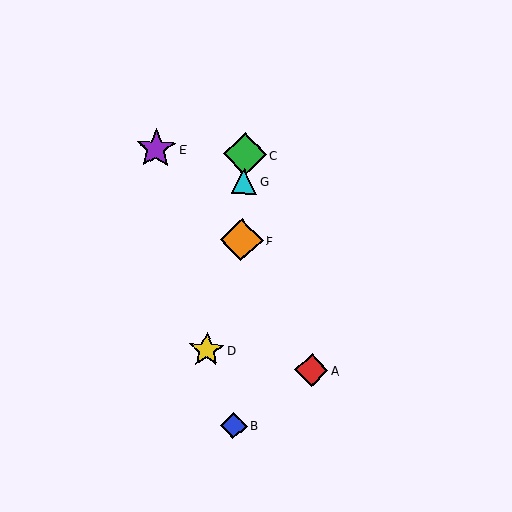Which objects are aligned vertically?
Objects B, C, F, G are aligned vertically.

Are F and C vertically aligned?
Yes, both are at x≈242.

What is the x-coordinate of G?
Object G is at x≈244.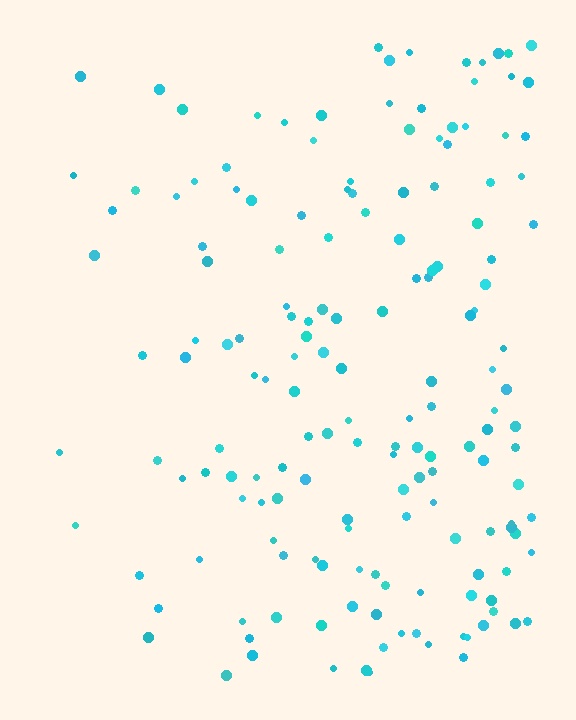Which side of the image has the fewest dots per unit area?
The left.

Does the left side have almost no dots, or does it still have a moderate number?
Still a moderate number, just noticeably fewer than the right.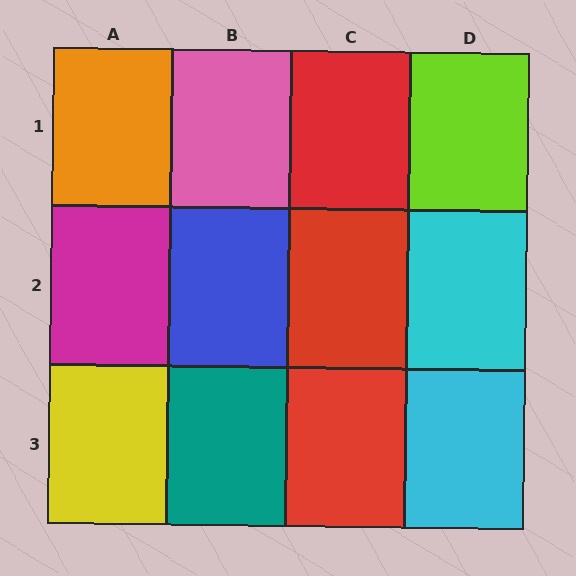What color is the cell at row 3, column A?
Yellow.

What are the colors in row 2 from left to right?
Magenta, blue, red, cyan.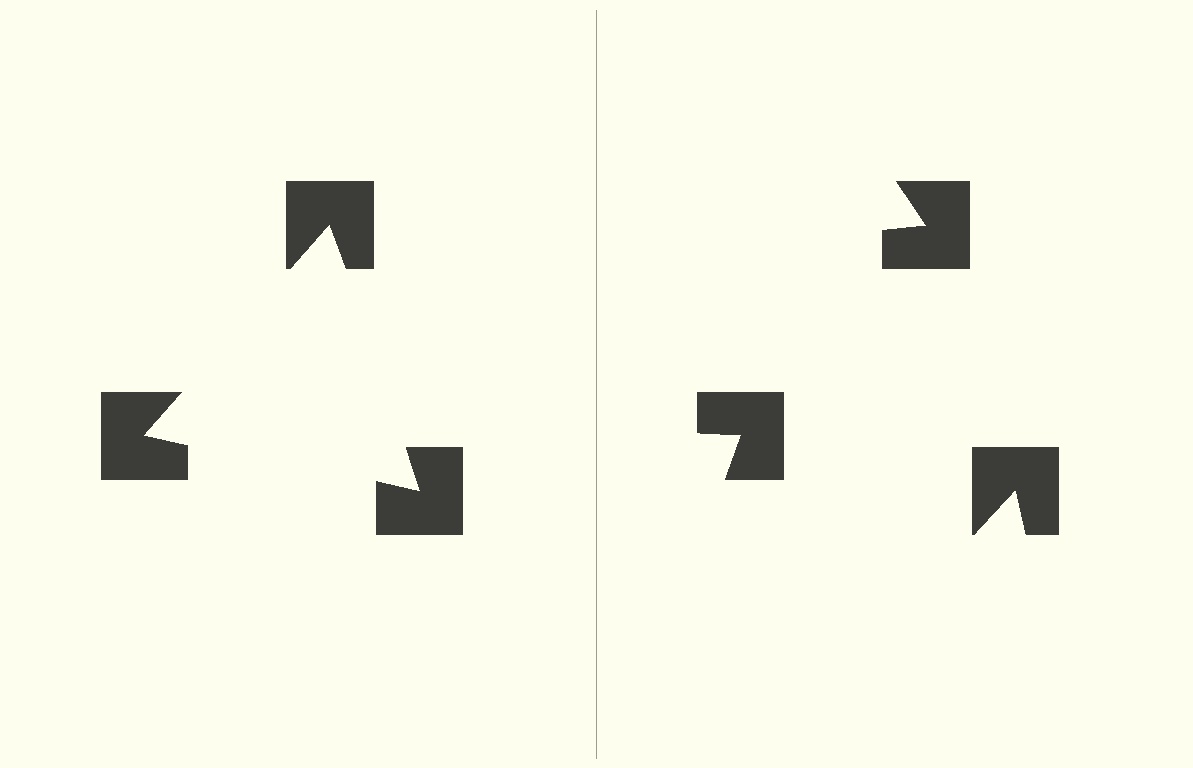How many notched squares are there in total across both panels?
6 — 3 on each side.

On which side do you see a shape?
An illusory triangle appears on the left side. On the right side the wedge cuts are rotated, so no coherent shape forms.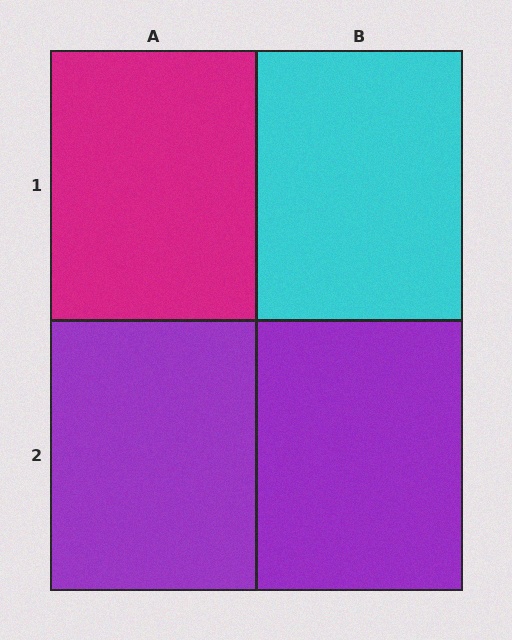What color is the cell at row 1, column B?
Cyan.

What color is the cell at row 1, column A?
Magenta.